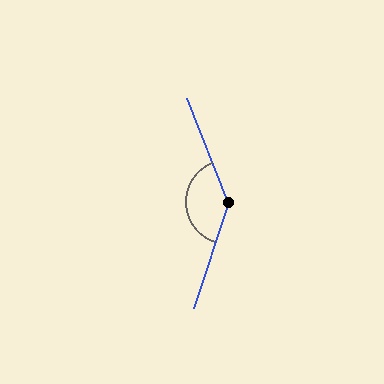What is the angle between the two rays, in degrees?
Approximately 140 degrees.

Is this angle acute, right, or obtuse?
It is obtuse.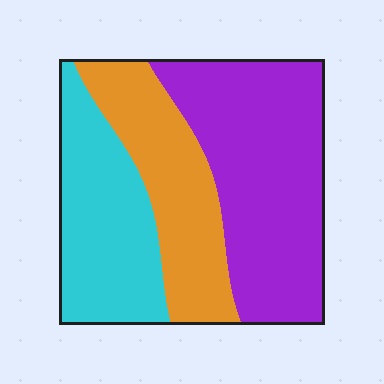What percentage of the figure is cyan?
Cyan takes up about one quarter (1/4) of the figure.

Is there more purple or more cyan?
Purple.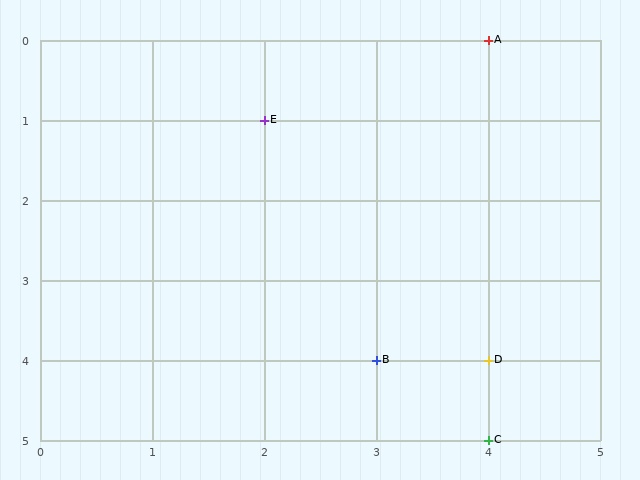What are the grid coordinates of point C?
Point C is at grid coordinates (4, 5).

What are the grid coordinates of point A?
Point A is at grid coordinates (4, 0).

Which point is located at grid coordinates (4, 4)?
Point D is at (4, 4).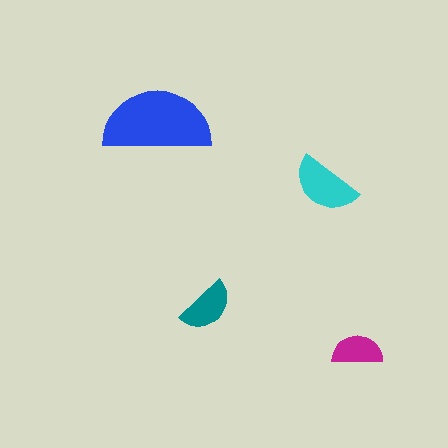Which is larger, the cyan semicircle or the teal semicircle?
The cyan one.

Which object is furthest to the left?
The blue semicircle is leftmost.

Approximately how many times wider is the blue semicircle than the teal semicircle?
About 2 times wider.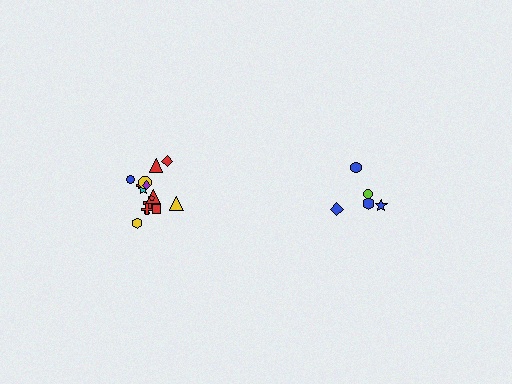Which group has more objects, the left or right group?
The left group.